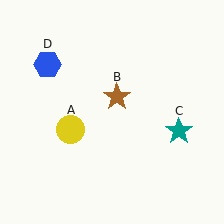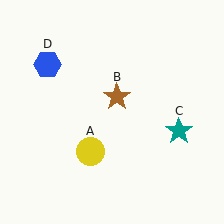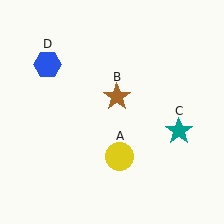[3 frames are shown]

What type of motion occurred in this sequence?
The yellow circle (object A) rotated counterclockwise around the center of the scene.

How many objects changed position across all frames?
1 object changed position: yellow circle (object A).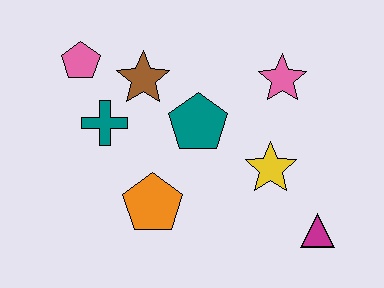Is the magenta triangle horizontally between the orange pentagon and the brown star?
No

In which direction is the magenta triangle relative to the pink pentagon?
The magenta triangle is to the right of the pink pentagon.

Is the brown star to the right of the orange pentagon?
No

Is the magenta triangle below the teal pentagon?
Yes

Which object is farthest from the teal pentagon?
The magenta triangle is farthest from the teal pentagon.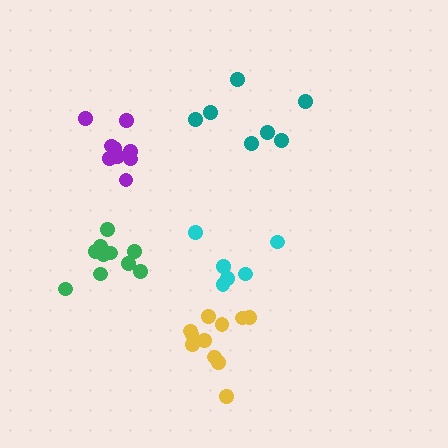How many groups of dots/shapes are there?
There are 5 groups.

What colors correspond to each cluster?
The clusters are colored: green, purple, yellow, cyan, teal.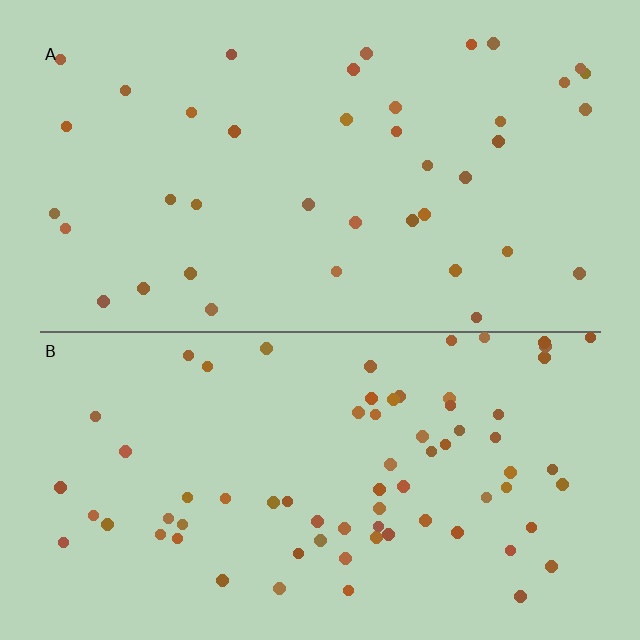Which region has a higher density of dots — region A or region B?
B (the bottom).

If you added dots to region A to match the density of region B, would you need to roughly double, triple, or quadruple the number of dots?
Approximately double.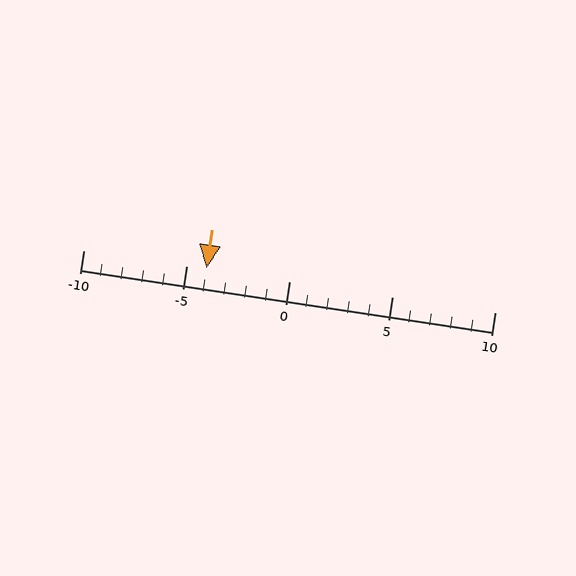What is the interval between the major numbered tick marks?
The major tick marks are spaced 5 units apart.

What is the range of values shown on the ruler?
The ruler shows values from -10 to 10.